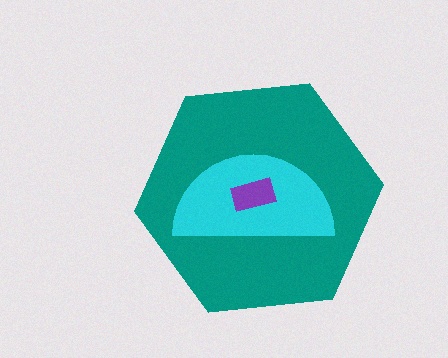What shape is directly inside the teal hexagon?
The cyan semicircle.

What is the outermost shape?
The teal hexagon.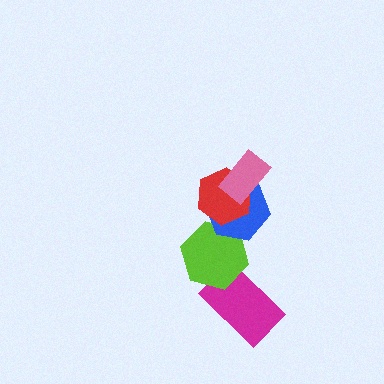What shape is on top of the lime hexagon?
The blue hexagon is on top of the lime hexagon.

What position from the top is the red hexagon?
The red hexagon is 2nd from the top.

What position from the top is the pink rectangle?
The pink rectangle is 1st from the top.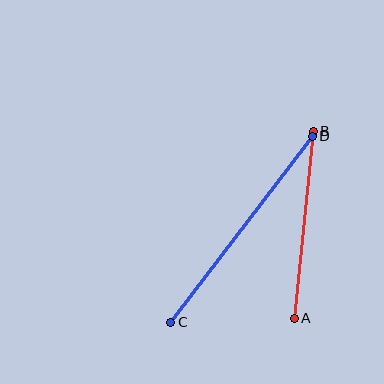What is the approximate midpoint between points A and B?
The midpoint is at approximately (304, 225) pixels.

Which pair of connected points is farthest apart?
Points C and D are farthest apart.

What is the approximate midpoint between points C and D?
The midpoint is at approximately (242, 229) pixels.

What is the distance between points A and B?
The distance is approximately 188 pixels.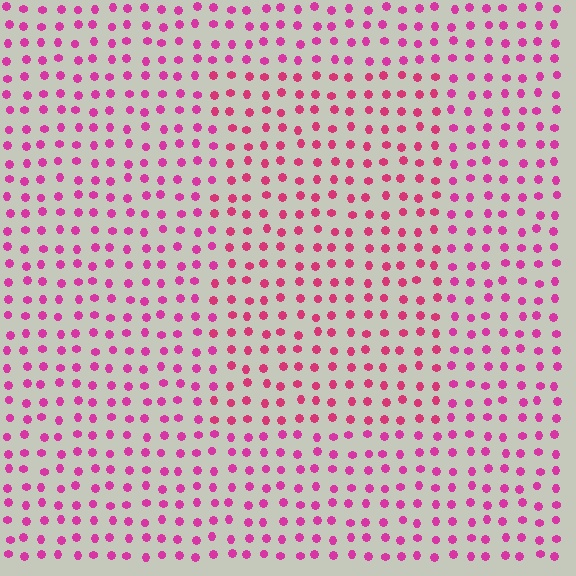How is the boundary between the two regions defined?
The boundary is defined purely by a slight shift in hue (about 17 degrees). Spacing, size, and orientation are identical on both sides.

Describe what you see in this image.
The image is filled with small magenta elements in a uniform arrangement. A rectangle-shaped region is visible where the elements are tinted to a slightly different hue, forming a subtle color boundary.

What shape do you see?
I see a rectangle.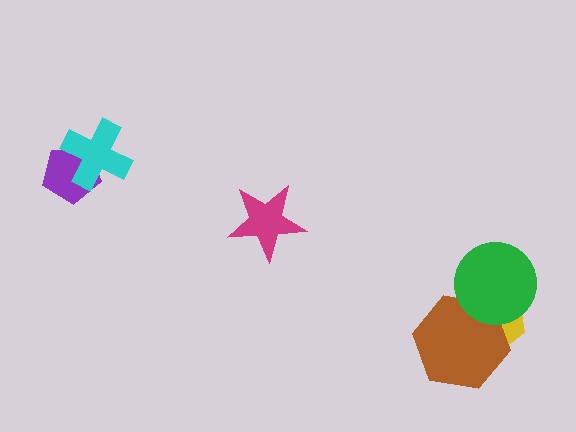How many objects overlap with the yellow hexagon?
2 objects overlap with the yellow hexagon.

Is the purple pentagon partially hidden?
Yes, it is partially covered by another shape.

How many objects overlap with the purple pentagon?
1 object overlaps with the purple pentagon.